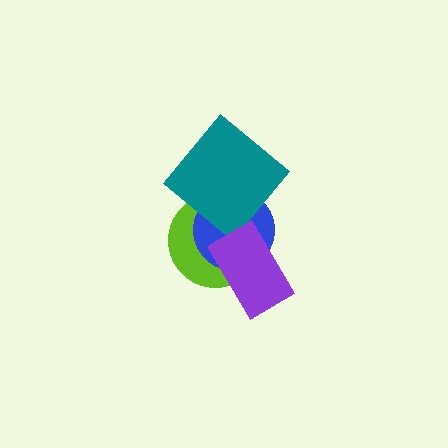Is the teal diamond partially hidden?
No, no other shape covers it.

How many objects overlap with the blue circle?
3 objects overlap with the blue circle.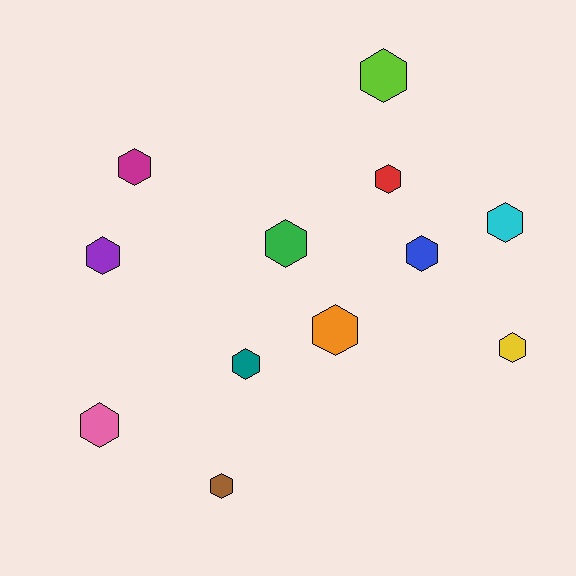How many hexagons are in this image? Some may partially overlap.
There are 12 hexagons.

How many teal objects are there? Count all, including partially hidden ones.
There is 1 teal object.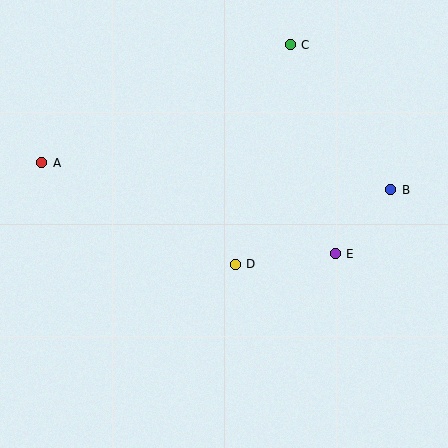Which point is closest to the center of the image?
Point D at (235, 264) is closest to the center.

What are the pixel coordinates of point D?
Point D is at (235, 264).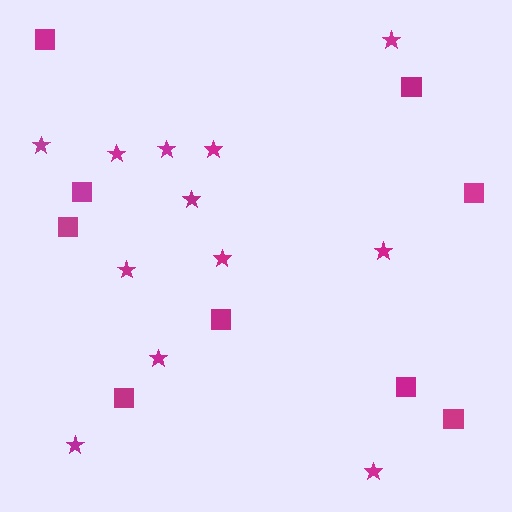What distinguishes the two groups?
There are 2 groups: one group of squares (9) and one group of stars (12).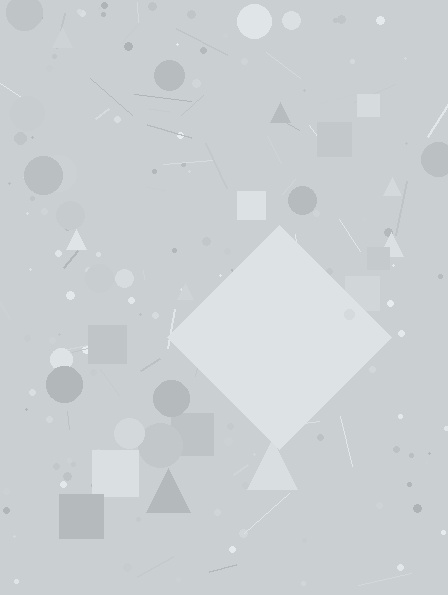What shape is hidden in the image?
A diamond is hidden in the image.